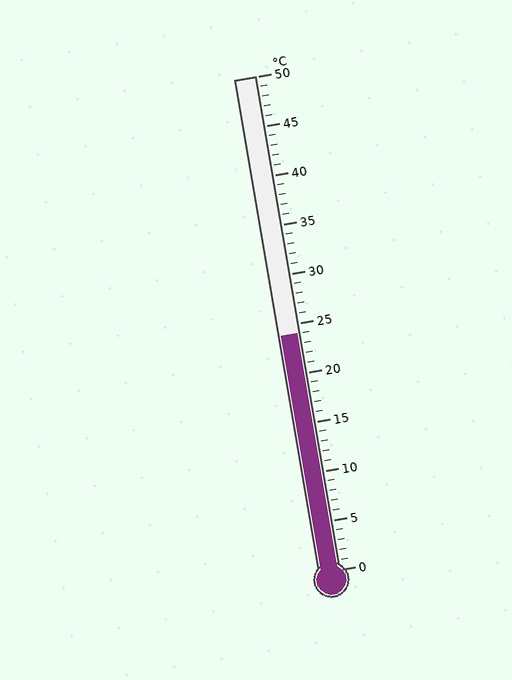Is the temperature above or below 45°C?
The temperature is below 45°C.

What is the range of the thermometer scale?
The thermometer scale ranges from 0°C to 50°C.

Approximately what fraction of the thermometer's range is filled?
The thermometer is filled to approximately 50% of its range.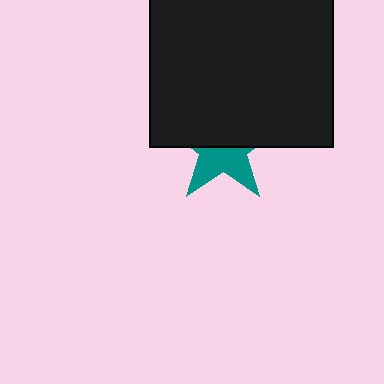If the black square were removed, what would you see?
You would see the complete teal star.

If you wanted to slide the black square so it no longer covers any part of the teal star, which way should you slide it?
Slide it up — that is the most direct way to separate the two shapes.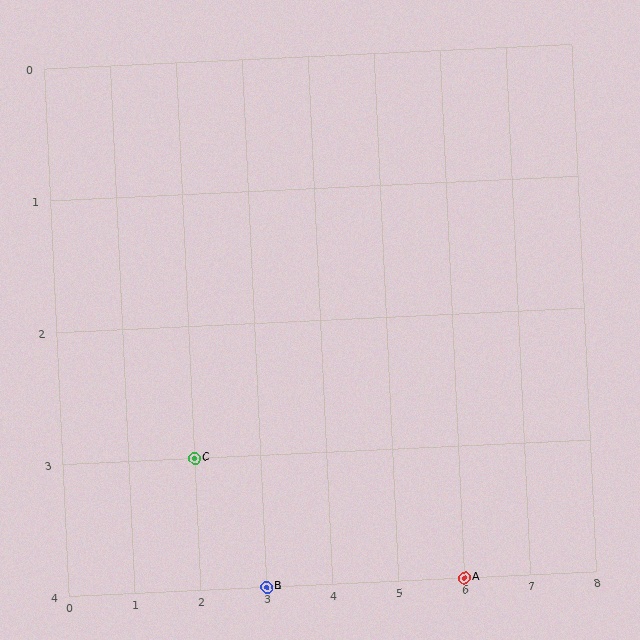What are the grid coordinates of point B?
Point B is at grid coordinates (3, 4).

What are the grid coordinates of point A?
Point A is at grid coordinates (6, 4).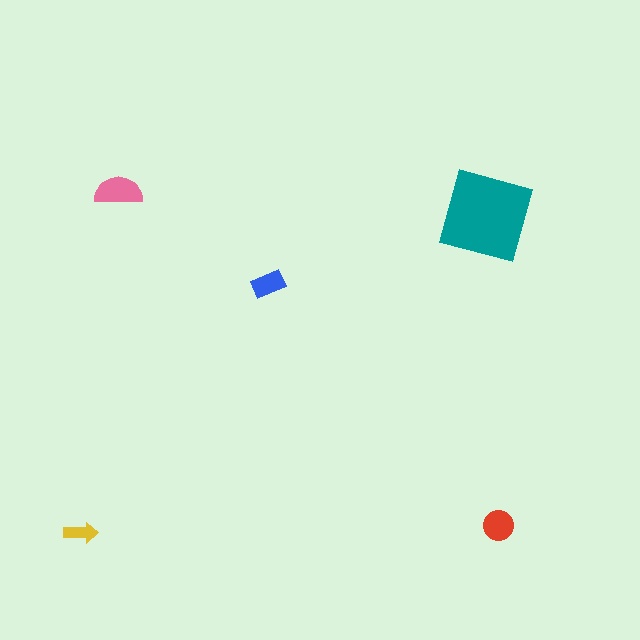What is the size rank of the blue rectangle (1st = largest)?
4th.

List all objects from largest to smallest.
The teal square, the pink semicircle, the red circle, the blue rectangle, the yellow arrow.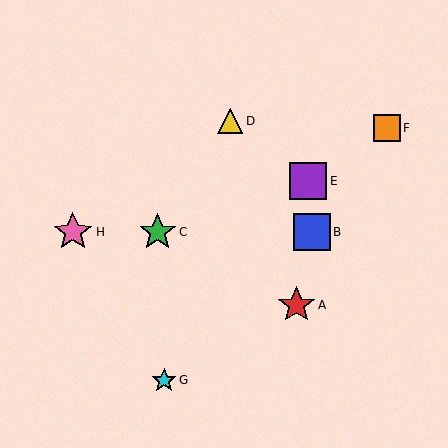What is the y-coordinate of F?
Object F is at y≈128.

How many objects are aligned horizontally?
3 objects (B, C, H) are aligned horizontally.